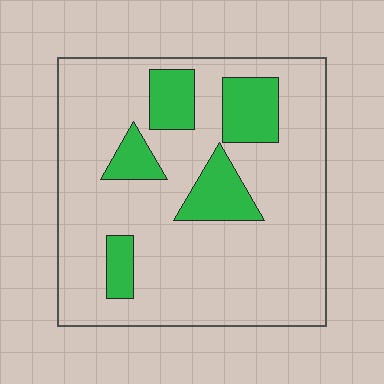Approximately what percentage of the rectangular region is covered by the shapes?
Approximately 20%.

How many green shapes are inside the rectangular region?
5.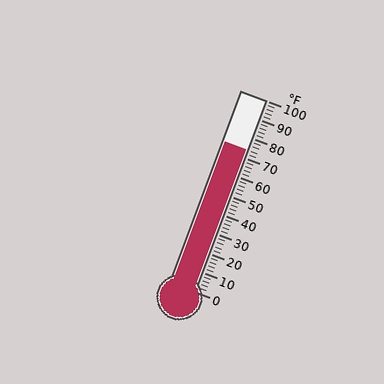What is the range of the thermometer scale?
The thermometer scale ranges from 0°F to 100°F.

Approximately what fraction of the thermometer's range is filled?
The thermometer is filled to approximately 75% of its range.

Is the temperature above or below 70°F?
The temperature is above 70°F.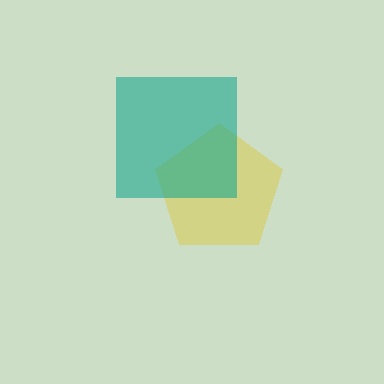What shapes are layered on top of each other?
The layered shapes are: a yellow pentagon, a teal square.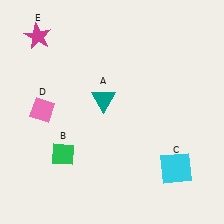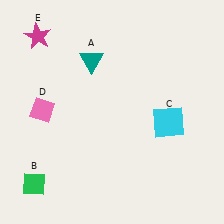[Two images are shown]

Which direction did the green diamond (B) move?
The green diamond (B) moved down.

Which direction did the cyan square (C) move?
The cyan square (C) moved up.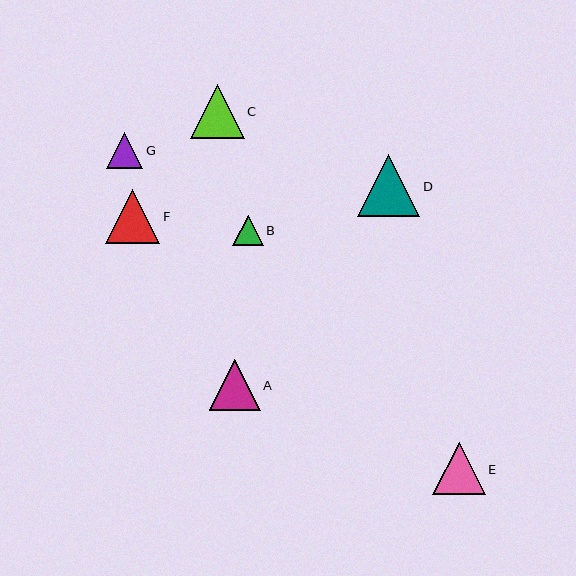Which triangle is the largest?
Triangle D is the largest with a size of approximately 62 pixels.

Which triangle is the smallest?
Triangle B is the smallest with a size of approximately 31 pixels.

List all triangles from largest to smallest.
From largest to smallest: D, F, C, E, A, G, B.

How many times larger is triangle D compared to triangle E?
Triangle D is approximately 1.2 times the size of triangle E.